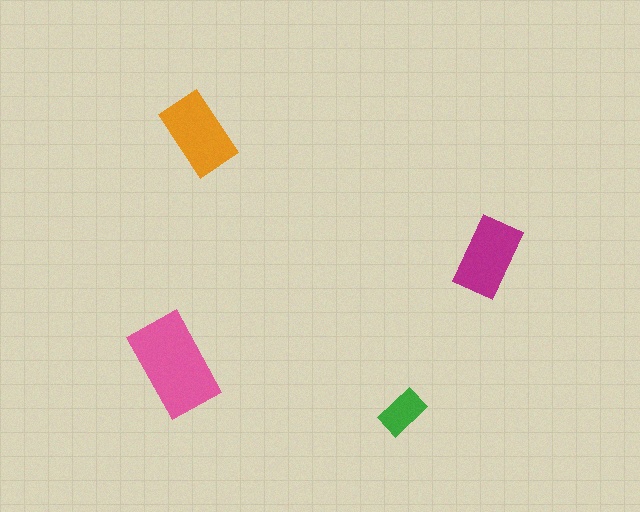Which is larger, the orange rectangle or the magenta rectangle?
The orange one.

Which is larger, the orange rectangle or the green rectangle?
The orange one.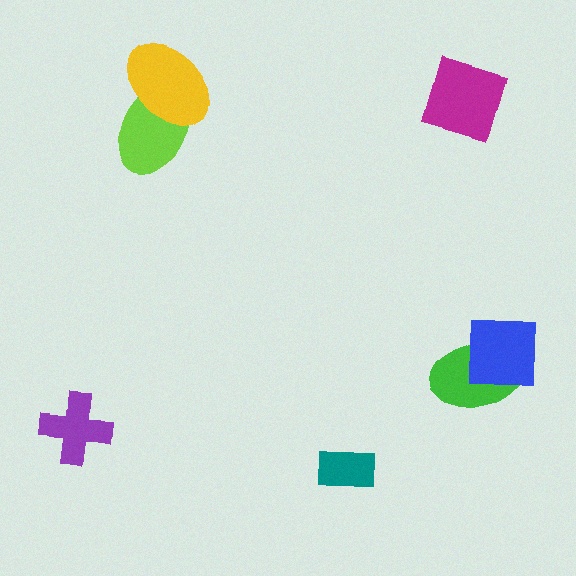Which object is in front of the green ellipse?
The blue square is in front of the green ellipse.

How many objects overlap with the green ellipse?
1 object overlaps with the green ellipse.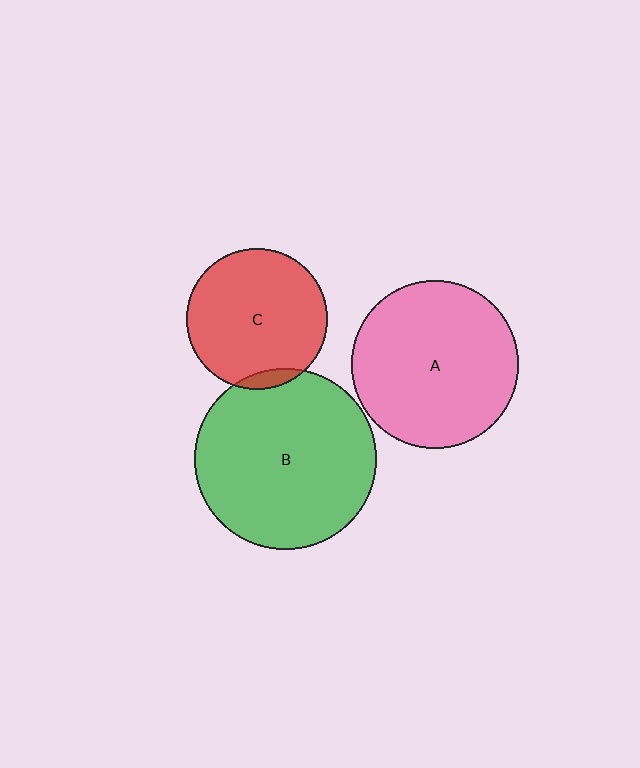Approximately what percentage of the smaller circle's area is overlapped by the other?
Approximately 5%.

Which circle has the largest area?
Circle B (green).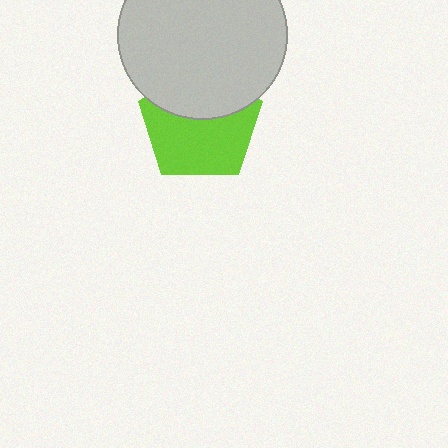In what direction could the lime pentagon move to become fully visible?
The lime pentagon could move down. That would shift it out from behind the light gray circle entirely.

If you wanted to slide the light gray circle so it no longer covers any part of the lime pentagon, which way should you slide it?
Slide it up — that is the most direct way to separate the two shapes.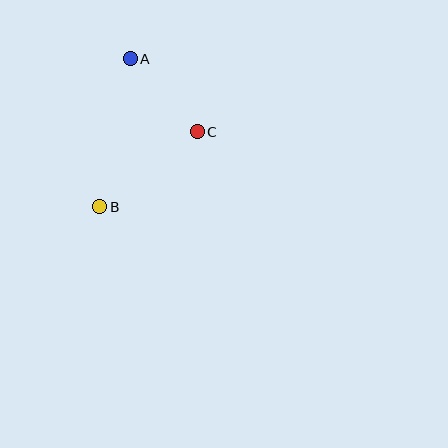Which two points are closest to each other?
Points A and C are closest to each other.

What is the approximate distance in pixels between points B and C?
The distance between B and C is approximately 123 pixels.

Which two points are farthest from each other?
Points A and B are farthest from each other.